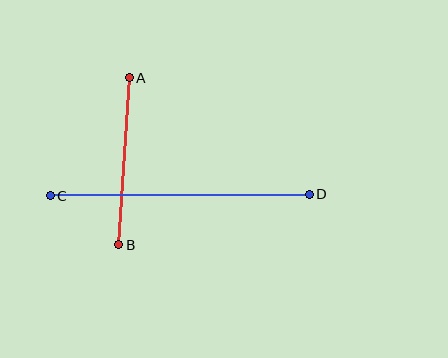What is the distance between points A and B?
The distance is approximately 167 pixels.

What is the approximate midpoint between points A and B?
The midpoint is at approximately (124, 161) pixels.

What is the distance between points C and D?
The distance is approximately 259 pixels.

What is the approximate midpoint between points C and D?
The midpoint is at approximately (180, 195) pixels.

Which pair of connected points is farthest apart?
Points C and D are farthest apart.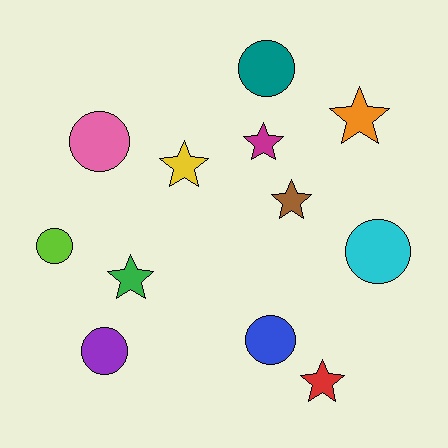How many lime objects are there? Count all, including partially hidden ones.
There is 1 lime object.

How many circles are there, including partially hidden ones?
There are 6 circles.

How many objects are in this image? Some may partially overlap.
There are 12 objects.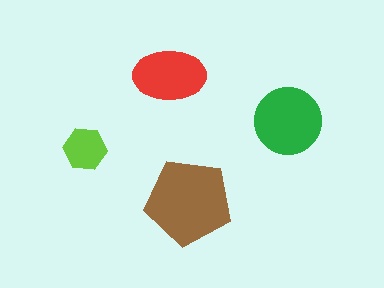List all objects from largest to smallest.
The brown pentagon, the green circle, the red ellipse, the lime hexagon.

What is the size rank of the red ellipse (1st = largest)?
3rd.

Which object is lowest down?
The brown pentagon is bottommost.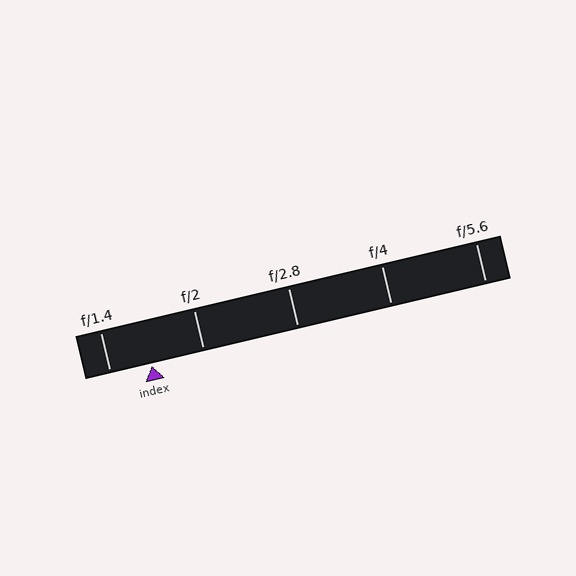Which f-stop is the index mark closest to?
The index mark is closest to f/1.4.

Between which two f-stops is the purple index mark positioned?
The index mark is between f/1.4 and f/2.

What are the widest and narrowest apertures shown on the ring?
The widest aperture shown is f/1.4 and the narrowest is f/5.6.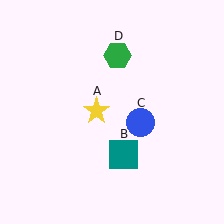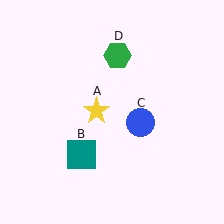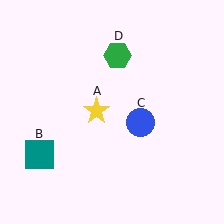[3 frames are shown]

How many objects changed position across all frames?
1 object changed position: teal square (object B).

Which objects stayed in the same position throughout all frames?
Yellow star (object A) and blue circle (object C) and green hexagon (object D) remained stationary.